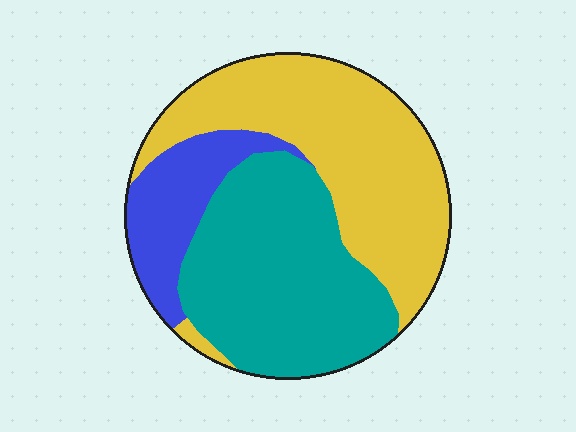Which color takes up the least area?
Blue, at roughly 15%.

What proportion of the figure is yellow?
Yellow covers roughly 45% of the figure.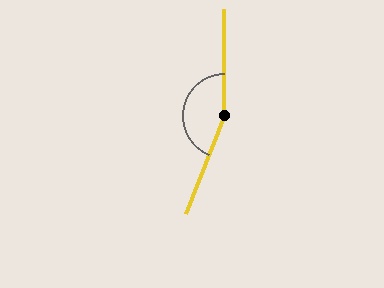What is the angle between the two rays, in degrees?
Approximately 158 degrees.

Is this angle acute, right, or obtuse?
It is obtuse.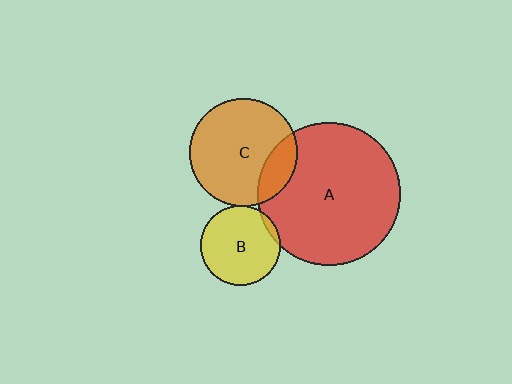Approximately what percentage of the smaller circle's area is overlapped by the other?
Approximately 20%.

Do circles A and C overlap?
Yes.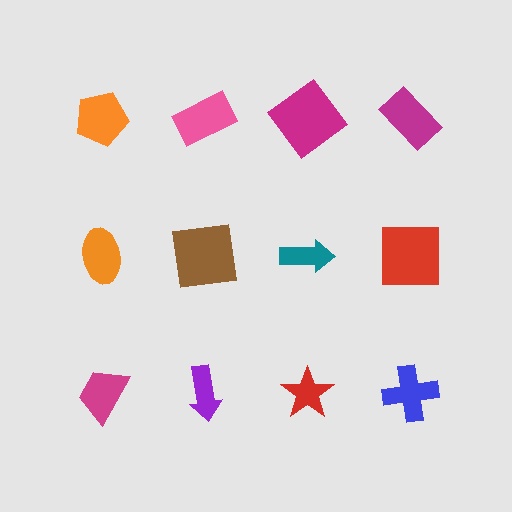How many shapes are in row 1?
4 shapes.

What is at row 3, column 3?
A red star.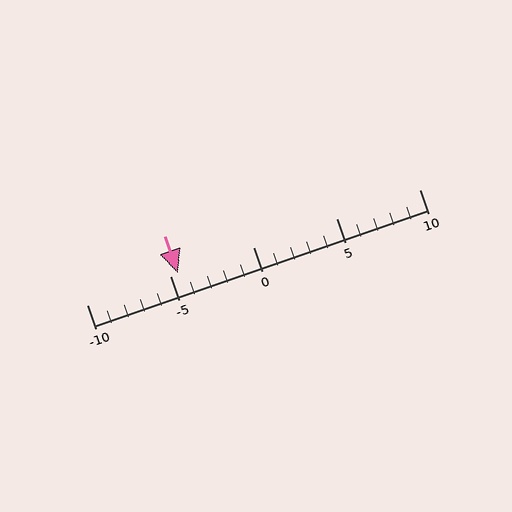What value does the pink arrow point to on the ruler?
The pink arrow points to approximately -4.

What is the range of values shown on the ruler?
The ruler shows values from -10 to 10.